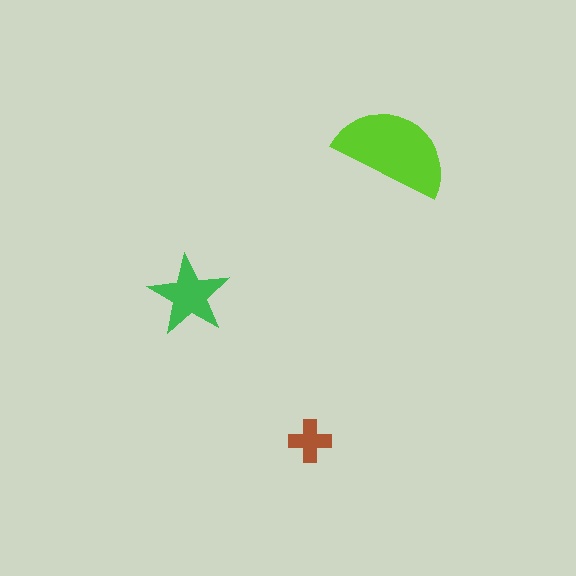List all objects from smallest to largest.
The brown cross, the green star, the lime semicircle.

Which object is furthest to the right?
The lime semicircle is rightmost.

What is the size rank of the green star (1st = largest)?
2nd.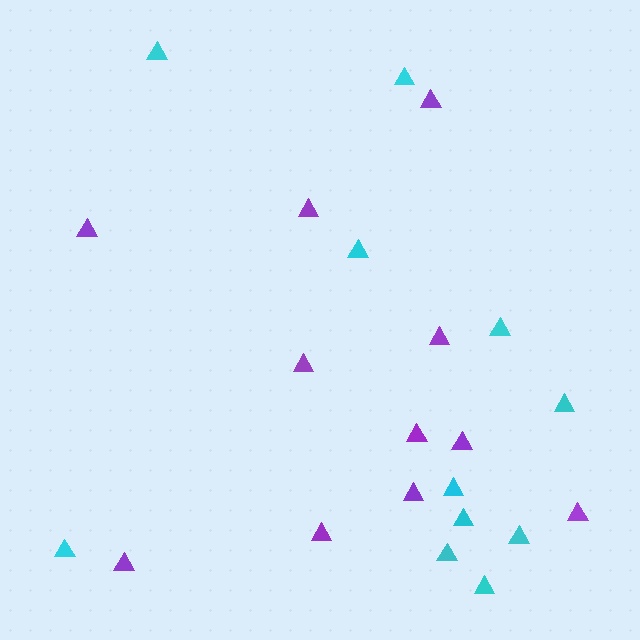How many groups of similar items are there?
There are 2 groups: one group of purple triangles (11) and one group of cyan triangles (11).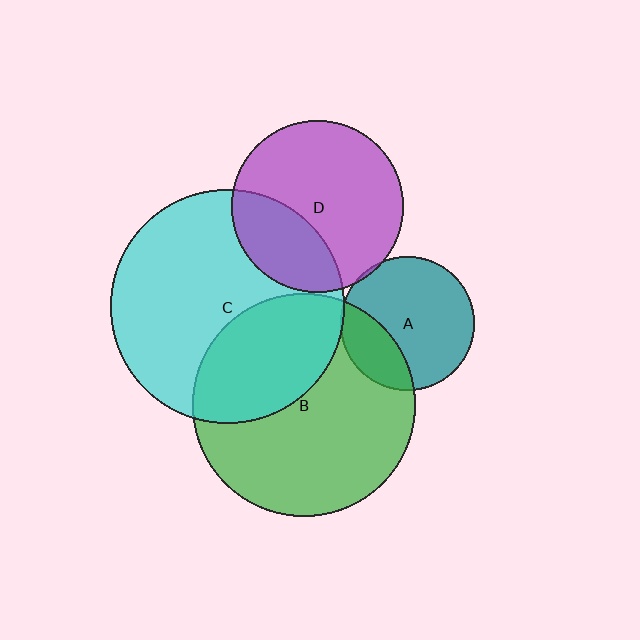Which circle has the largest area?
Circle C (cyan).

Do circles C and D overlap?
Yes.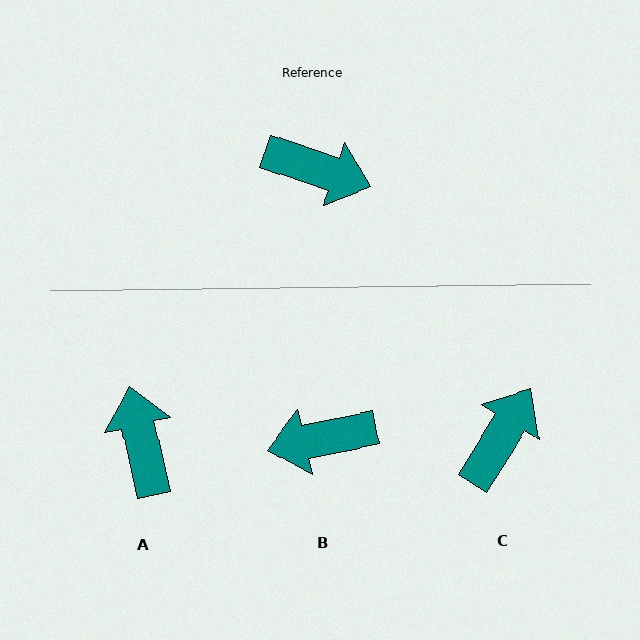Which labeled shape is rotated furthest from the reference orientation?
B, about 149 degrees away.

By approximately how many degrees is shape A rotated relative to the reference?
Approximately 122 degrees counter-clockwise.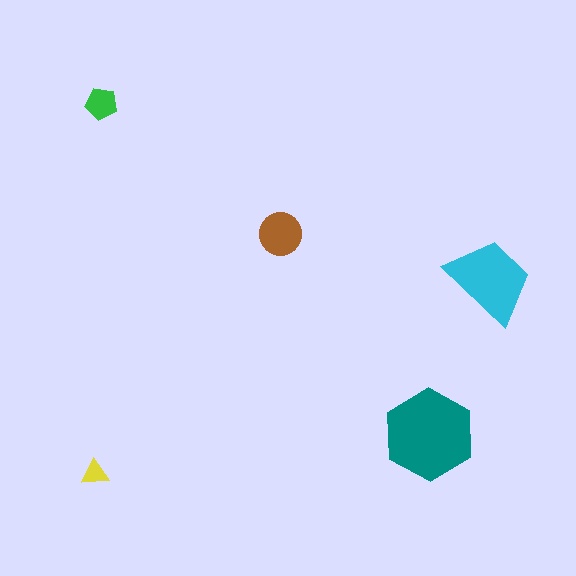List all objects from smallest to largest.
The yellow triangle, the green pentagon, the brown circle, the cyan trapezoid, the teal hexagon.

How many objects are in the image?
There are 5 objects in the image.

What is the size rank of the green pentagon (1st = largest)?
4th.